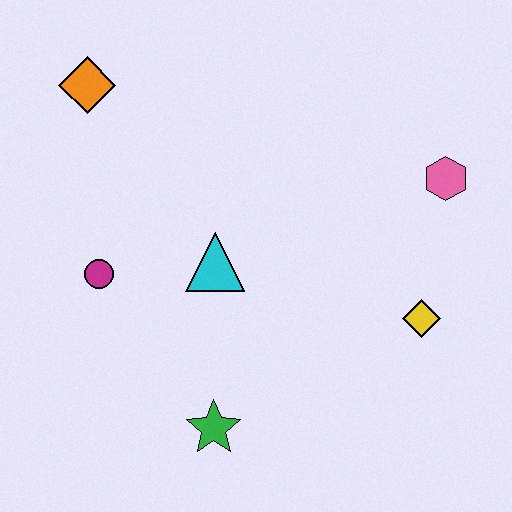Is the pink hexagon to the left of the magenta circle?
No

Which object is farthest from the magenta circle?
The pink hexagon is farthest from the magenta circle.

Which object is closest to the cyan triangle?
The magenta circle is closest to the cyan triangle.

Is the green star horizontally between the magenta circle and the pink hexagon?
Yes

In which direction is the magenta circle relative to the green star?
The magenta circle is above the green star.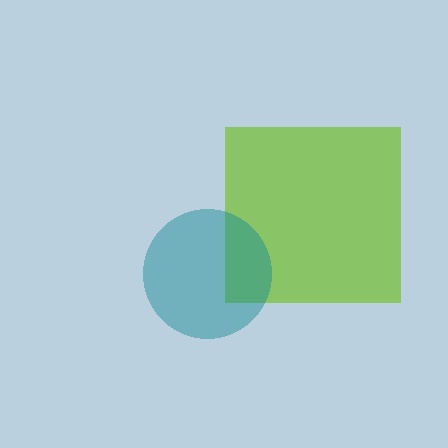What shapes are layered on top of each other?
The layered shapes are: a lime square, a teal circle.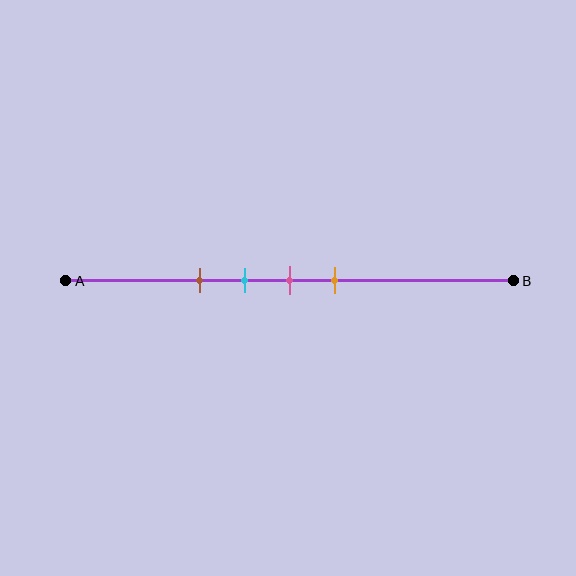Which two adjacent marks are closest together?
The cyan and pink marks are the closest adjacent pair.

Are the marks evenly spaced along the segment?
Yes, the marks are approximately evenly spaced.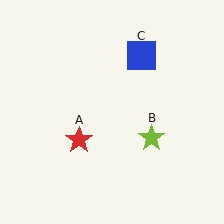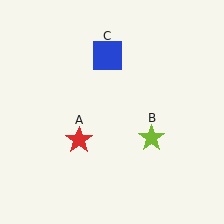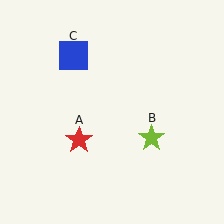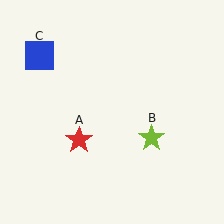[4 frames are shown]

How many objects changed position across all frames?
1 object changed position: blue square (object C).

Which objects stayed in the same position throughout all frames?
Red star (object A) and lime star (object B) remained stationary.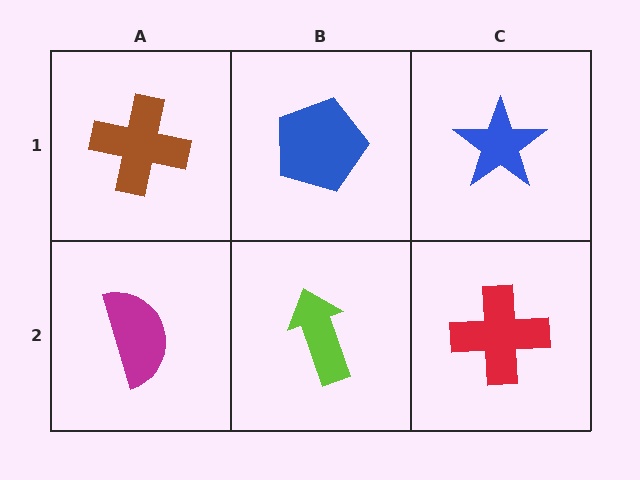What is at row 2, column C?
A red cross.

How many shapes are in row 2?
3 shapes.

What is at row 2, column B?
A lime arrow.